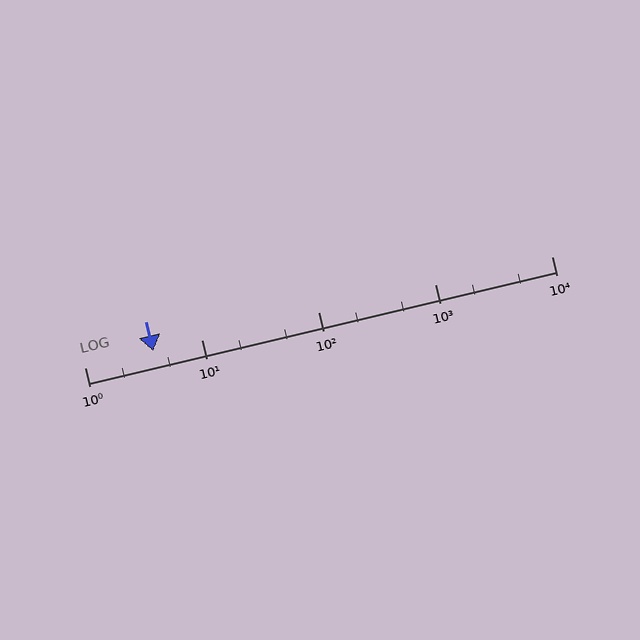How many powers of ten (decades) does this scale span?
The scale spans 4 decades, from 1 to 10000.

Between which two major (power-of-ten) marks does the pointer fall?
The pointer is between 1 and 10.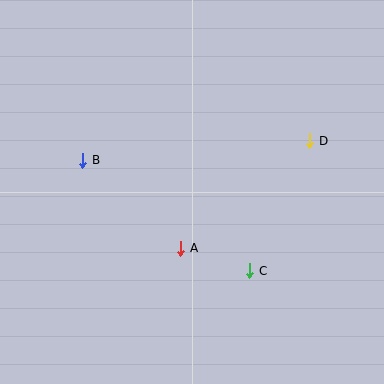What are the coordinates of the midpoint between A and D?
The midpoint between A and D is at (245, 195).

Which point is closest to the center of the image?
Point A at (181, 248) is closest to the center.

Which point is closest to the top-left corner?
Point B is closest to the top-left corner.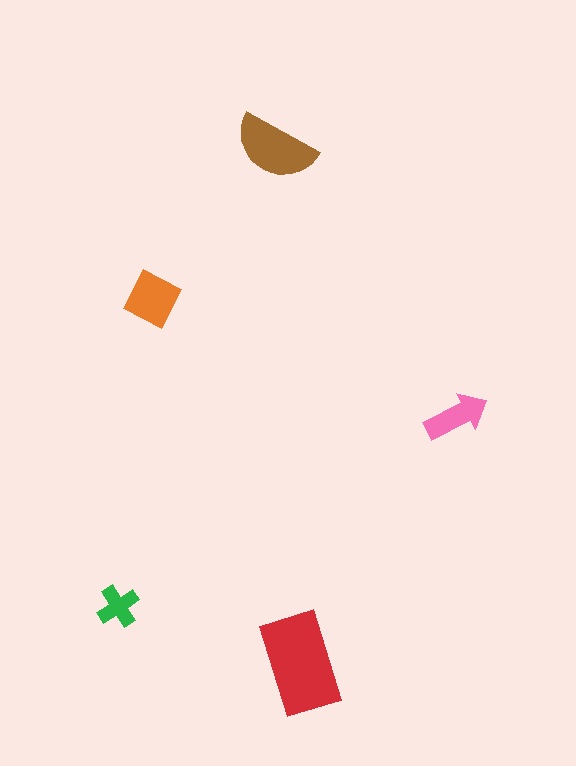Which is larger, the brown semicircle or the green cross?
The brown semicircle.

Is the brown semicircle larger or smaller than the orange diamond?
Larger.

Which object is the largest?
The red rectangle.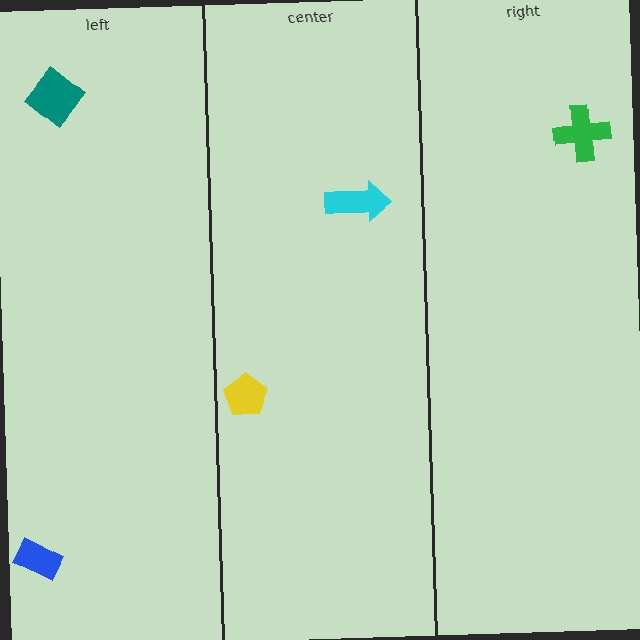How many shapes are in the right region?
1.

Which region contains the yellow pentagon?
The center region.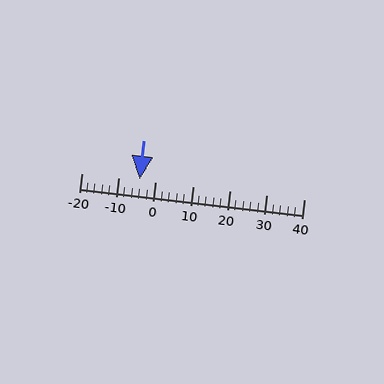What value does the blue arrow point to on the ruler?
The blue arrow points to approximately -4.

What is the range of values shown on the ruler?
The ruler shows values from -20 to 40.